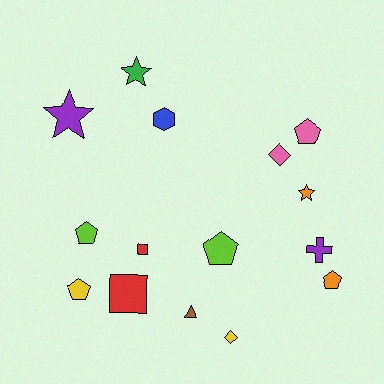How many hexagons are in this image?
There is 1 hexagon.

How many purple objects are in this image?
There are 2 purple objects.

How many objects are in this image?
There are 15 objects.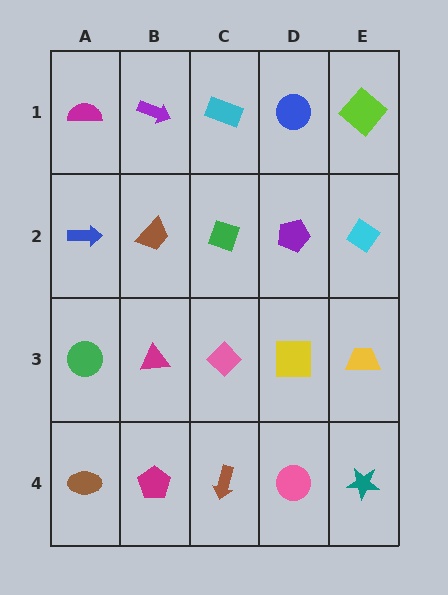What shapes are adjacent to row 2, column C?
A cyan rectangle (row 1, column C), a pink diamond (row 3, column C), a brown trapezoid (row 2, column B), a purple pentagon (row 2, column D).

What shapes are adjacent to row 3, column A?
A blue arrow (row 2, column A), a brown ellipse (row 4, column A), a magenta triangle (row 3, column B).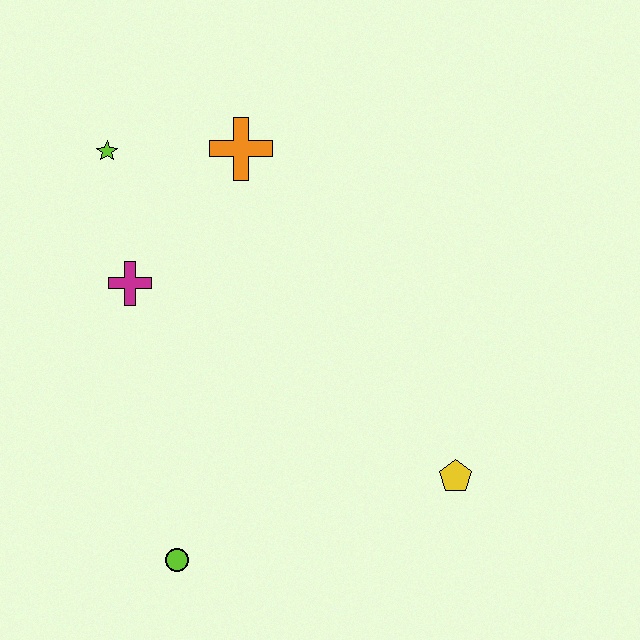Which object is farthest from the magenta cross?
The yellow pentagon is farthest from the magenta cross.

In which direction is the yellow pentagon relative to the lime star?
The yellow pentagon is to the right of the lime star.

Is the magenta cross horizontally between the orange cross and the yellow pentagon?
No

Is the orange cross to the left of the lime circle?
No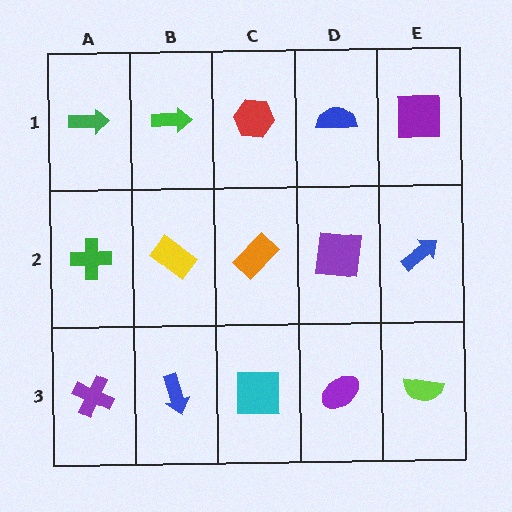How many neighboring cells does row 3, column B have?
3.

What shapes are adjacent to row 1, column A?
A green cross (row 2, column A), a green arrow (row 1, column B).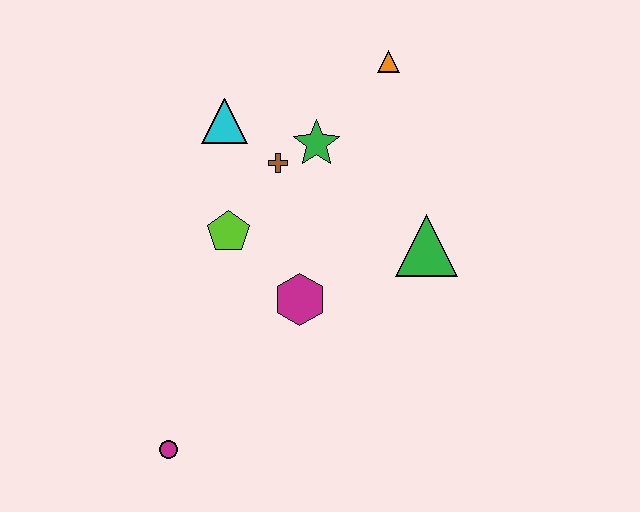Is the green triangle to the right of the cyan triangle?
Yes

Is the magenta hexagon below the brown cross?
Yes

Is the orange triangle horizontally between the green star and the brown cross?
No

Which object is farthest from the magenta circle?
The orange triangle is farthest from the magenta circle.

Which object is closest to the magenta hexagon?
The lime pentagon is closest to the magenta hexagon.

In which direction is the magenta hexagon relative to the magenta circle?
The magenta hexagon is above the magenta circle.